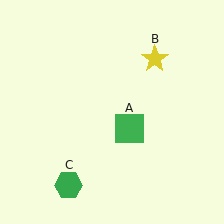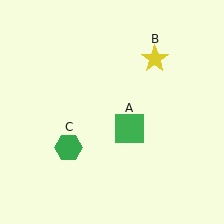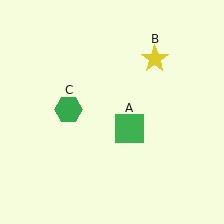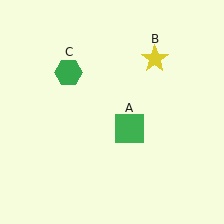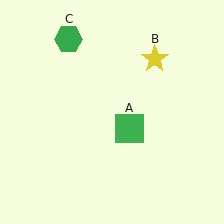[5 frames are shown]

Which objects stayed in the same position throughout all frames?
Green square (object A) and yellow star (object B) remained stationary.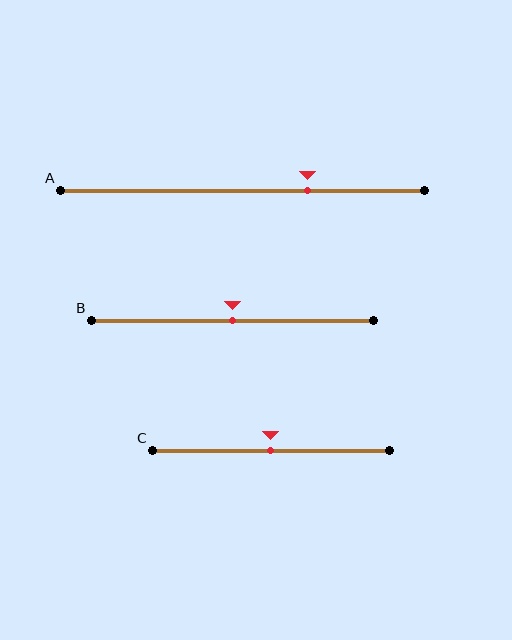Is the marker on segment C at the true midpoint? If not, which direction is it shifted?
Yes, the marker on segment C is at the true midpoint.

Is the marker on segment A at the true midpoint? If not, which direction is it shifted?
No, the marker on segment A is shifted to the right by about 18% of the segment length.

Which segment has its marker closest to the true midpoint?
Segment B has its marker closest to the true midpoint.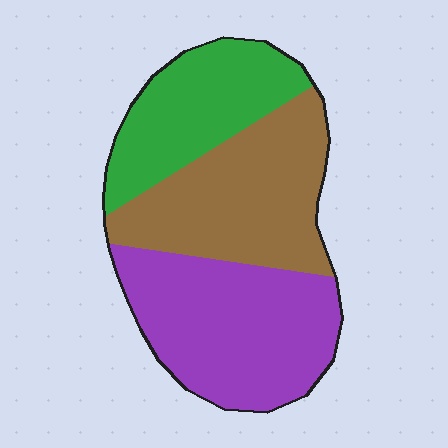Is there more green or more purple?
Purple.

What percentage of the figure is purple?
Purple takes up between a third and a half of the figure.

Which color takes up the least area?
Green, at roughly 25%.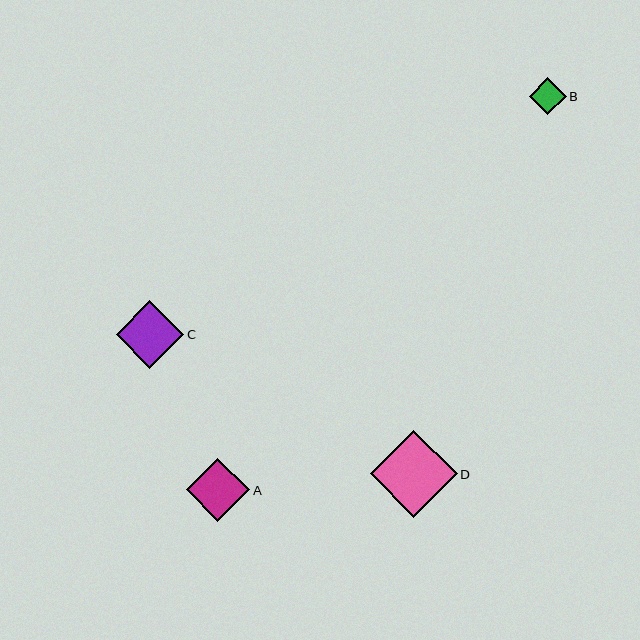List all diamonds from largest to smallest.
From largest to smallest: D, C, A, B.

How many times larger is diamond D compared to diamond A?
Diamond D is approximately 1.4 times the size of diamond A.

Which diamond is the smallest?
Diamond B is the smallest with a size of approximately 36 pixels.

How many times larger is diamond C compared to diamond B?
Diamond C is approximately 1.9 times the size of diamond B.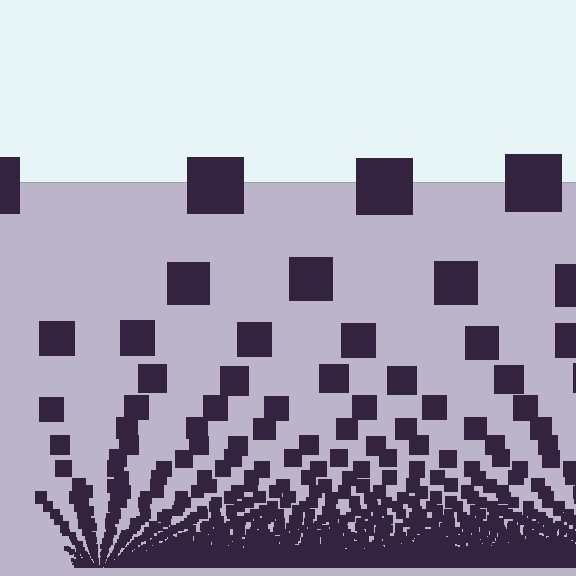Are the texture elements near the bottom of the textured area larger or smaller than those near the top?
Smaller. The gradient is inverted — elements near the bottom are smaller and denser.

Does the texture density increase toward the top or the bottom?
Density increases toward the bottom.